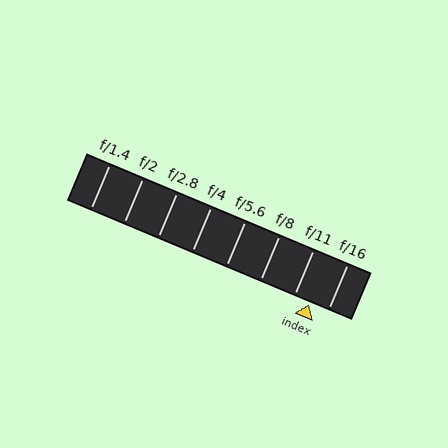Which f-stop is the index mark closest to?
The index mark is closest to f/11.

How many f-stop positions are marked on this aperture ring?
There are 8 f-stop positions marked.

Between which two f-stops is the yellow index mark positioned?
The index mark is between f/11 and f/16.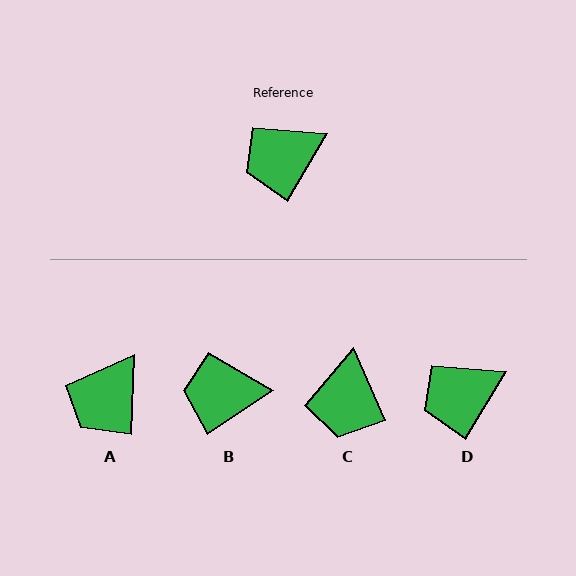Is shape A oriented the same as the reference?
No, it is off by about 28 degrees.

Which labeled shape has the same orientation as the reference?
D.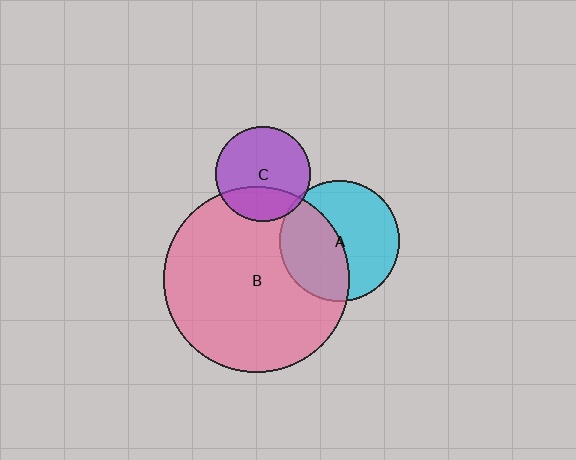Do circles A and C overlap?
Yes.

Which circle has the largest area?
Circle B (pink).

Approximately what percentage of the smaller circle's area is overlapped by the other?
Approximately 5%.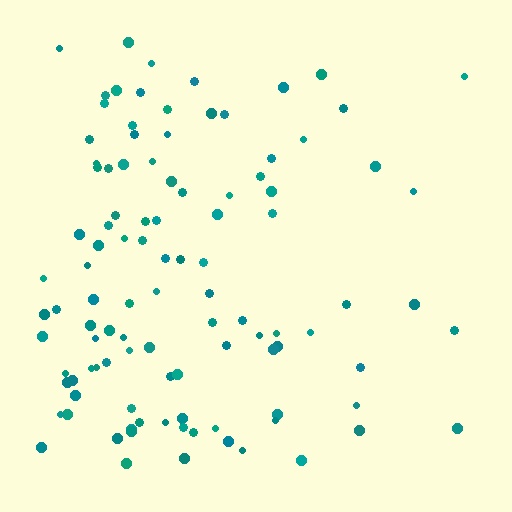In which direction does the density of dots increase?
From right to left, with the left side densest.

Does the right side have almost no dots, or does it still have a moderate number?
Still a moderate number, just noticeably fewer than the left.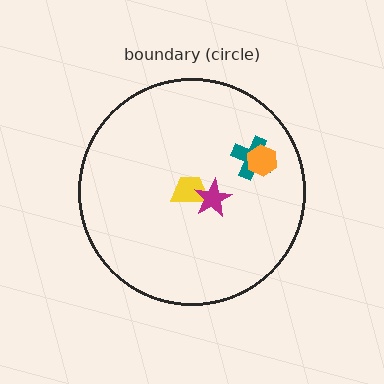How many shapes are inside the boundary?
4 inside, 0 outside.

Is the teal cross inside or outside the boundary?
Inside.